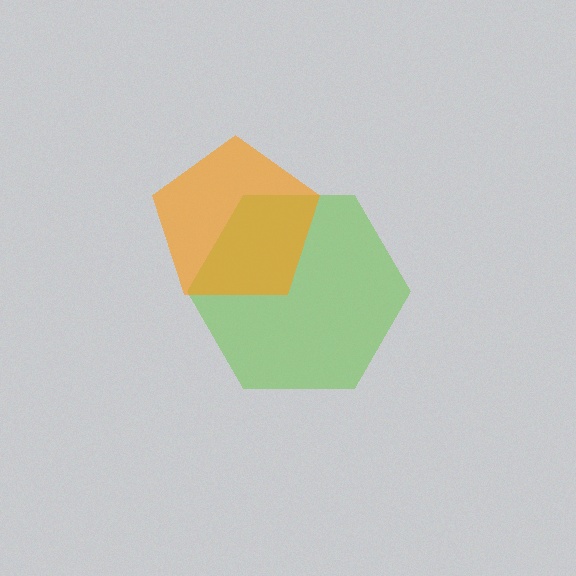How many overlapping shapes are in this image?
There are 2 overlapping shapes in the image.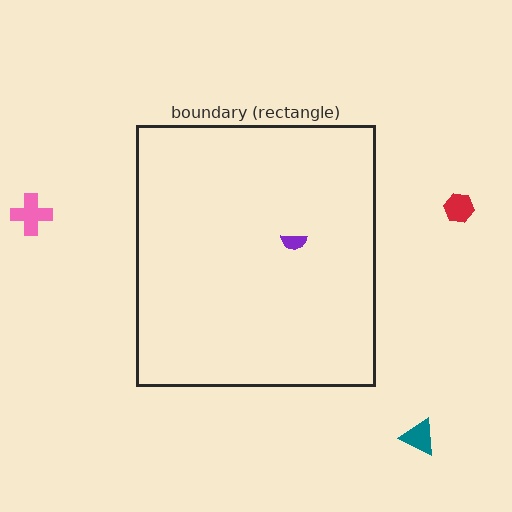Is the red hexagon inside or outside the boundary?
Outside.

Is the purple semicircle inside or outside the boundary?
Inside.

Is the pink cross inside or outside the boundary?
Outside.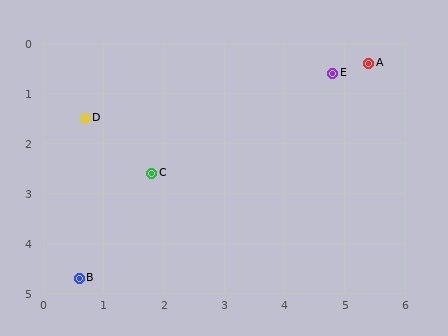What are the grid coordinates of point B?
Point B is at approximately (0.6, 4.7).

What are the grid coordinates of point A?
Point A is at approximately (5.4, 0.4).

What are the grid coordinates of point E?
Point E is at approximately (4.8, 0.6).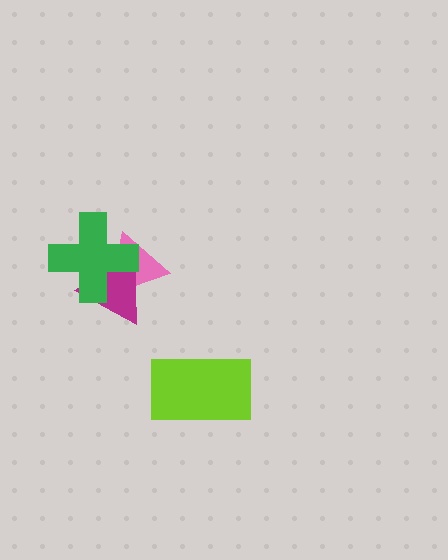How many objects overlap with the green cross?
2 objects overlap with the green cross.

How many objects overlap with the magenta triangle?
2 objects overlap with the magenta triangle.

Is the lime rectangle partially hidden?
No, no other shape covers it.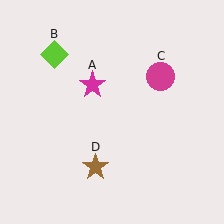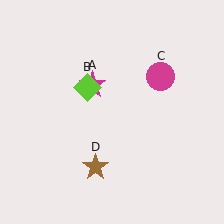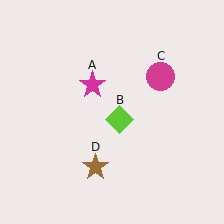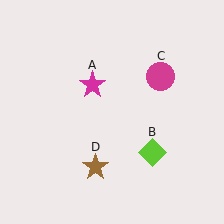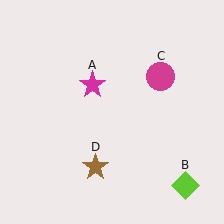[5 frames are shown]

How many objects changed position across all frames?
1 object changed position: lime diamond (object B).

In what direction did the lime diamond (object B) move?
The lime diamond (object B) moved down and to the right.